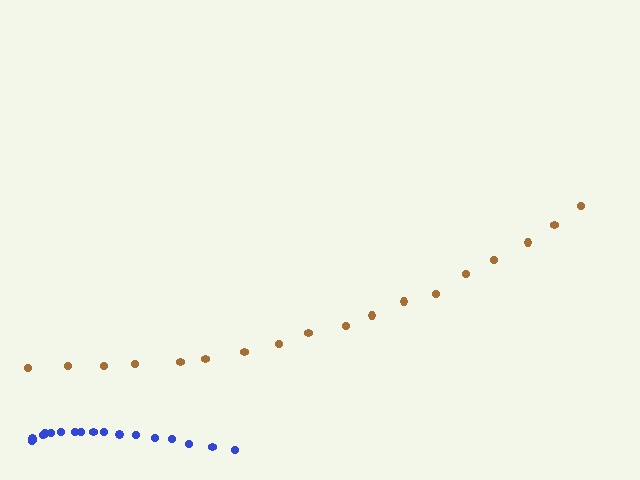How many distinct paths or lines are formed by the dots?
There are 2 distinct paths.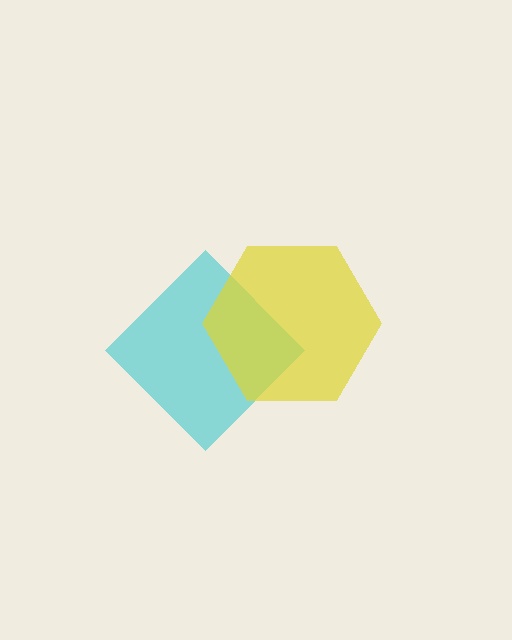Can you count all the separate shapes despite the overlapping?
Yes, there are 2 separate shapes.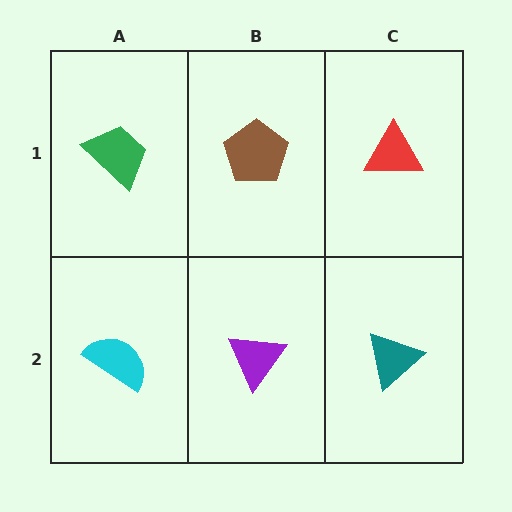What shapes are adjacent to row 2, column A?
A green trapezoid (row 1, column A), a purple triangle (row 2, column B).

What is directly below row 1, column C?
A teal triangle.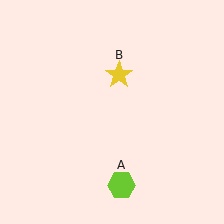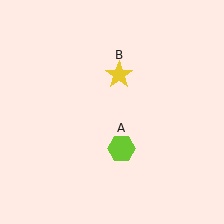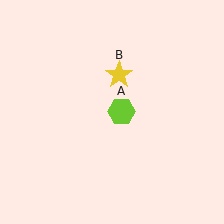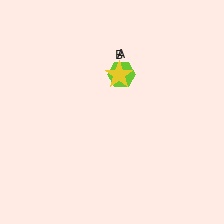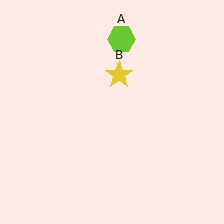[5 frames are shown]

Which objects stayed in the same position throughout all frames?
Yellow star (object B) remained stationary.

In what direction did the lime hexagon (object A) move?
The lime hexagon (object A) moved up.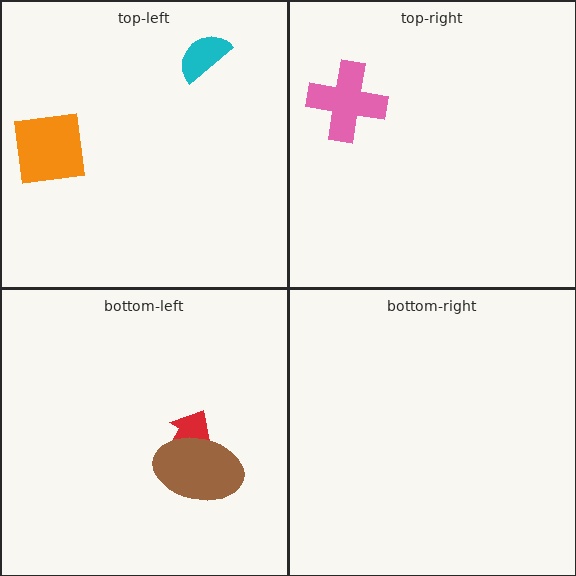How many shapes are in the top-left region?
2.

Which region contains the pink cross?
The top-right region.